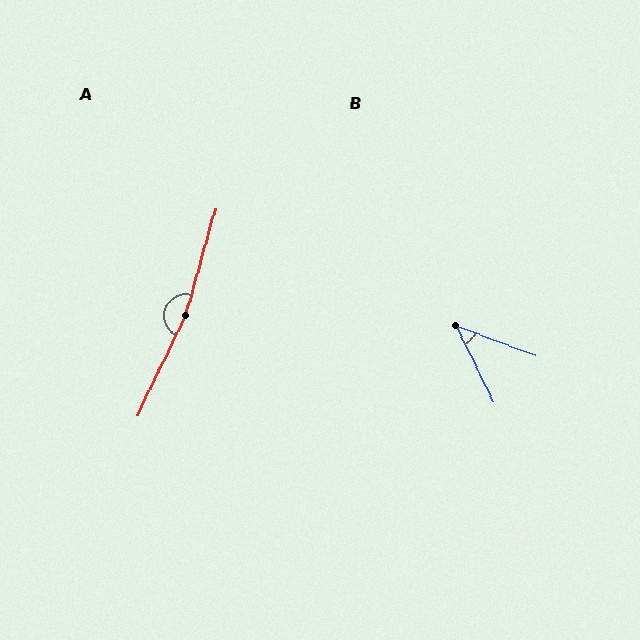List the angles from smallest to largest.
B (43°), A (170°).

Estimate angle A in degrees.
Approximately 170 degrees.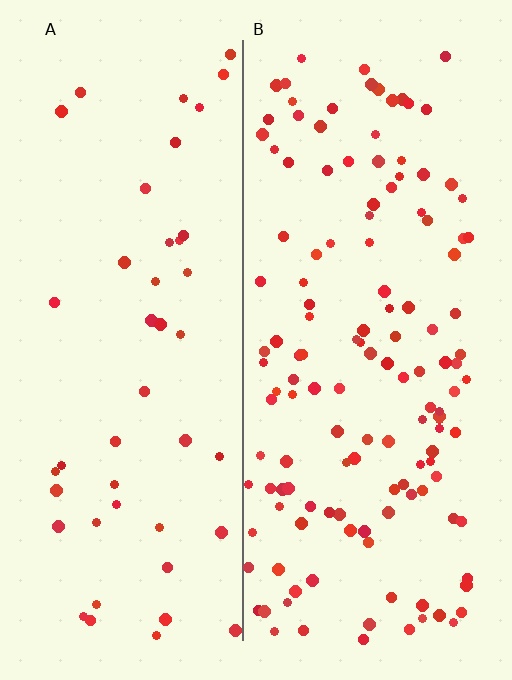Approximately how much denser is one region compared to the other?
Approximately 3.1× — region B over region A.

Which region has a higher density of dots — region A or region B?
B (the right).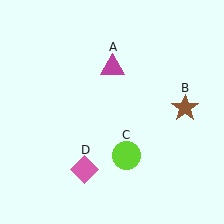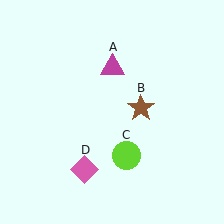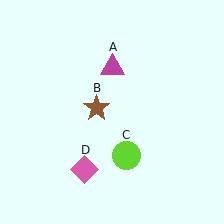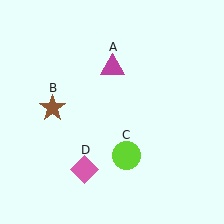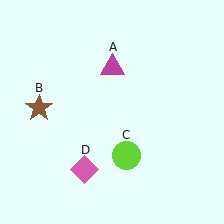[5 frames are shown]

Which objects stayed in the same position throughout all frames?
Magenta triangle (object A) and lime circle (object C) and pink diamond (object D) remained stationary.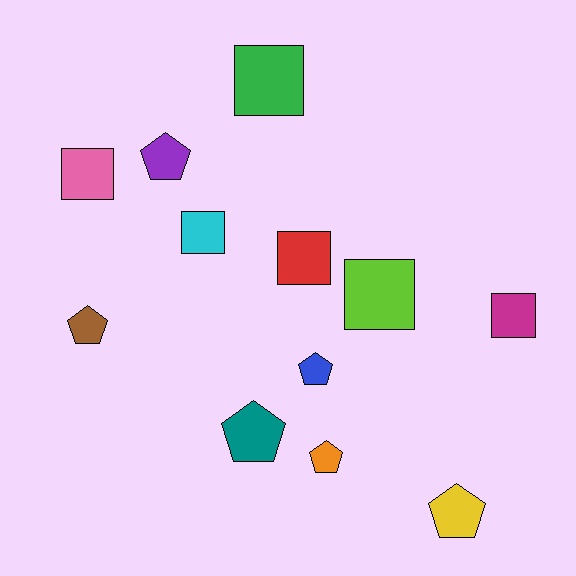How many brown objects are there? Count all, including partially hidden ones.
There is 1 brown object.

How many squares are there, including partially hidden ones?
There are 6 squares.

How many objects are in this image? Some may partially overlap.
There are 12 objects.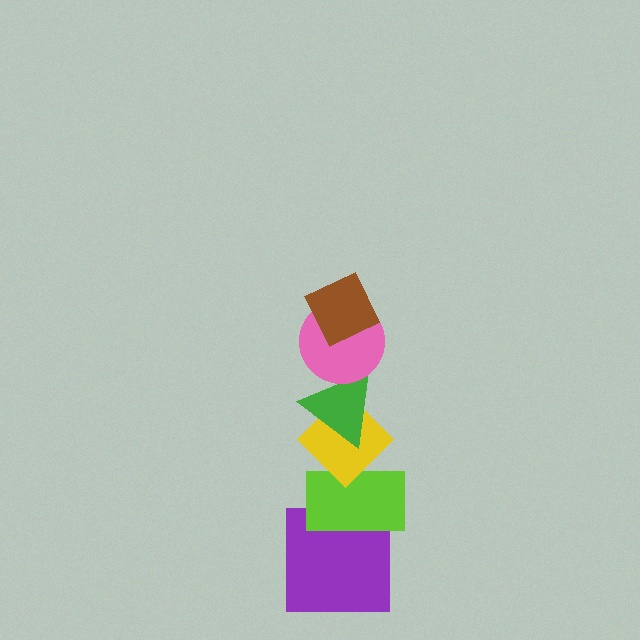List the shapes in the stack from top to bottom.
From top to bottom: the brown diamond, the pink circle, the green triangle, the yellow diamond, the lime rectangle, the purple square.